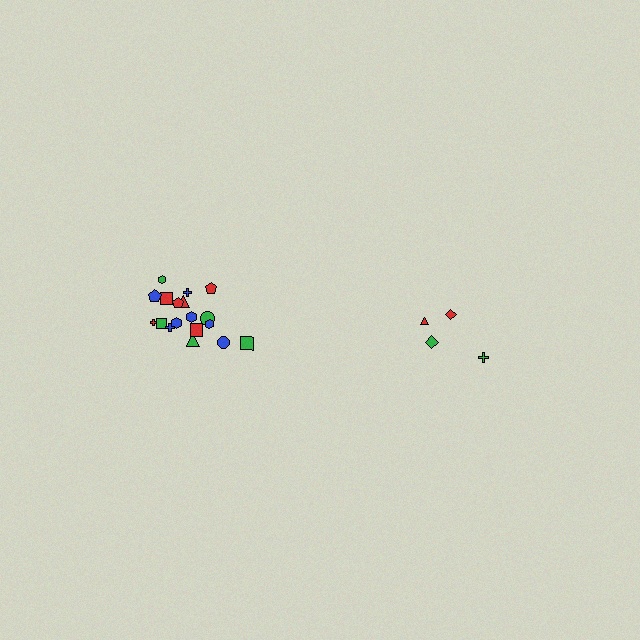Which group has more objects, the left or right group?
The left group.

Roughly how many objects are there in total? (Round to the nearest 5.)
Roughly 20 objects in total.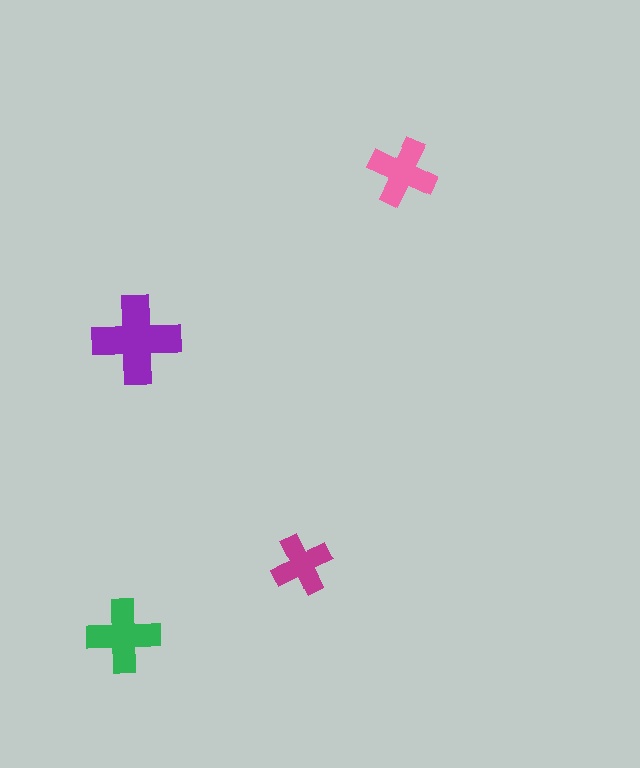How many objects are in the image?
There are 4 objects in the image.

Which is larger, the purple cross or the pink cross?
The purple one.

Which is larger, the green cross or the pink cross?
The green one.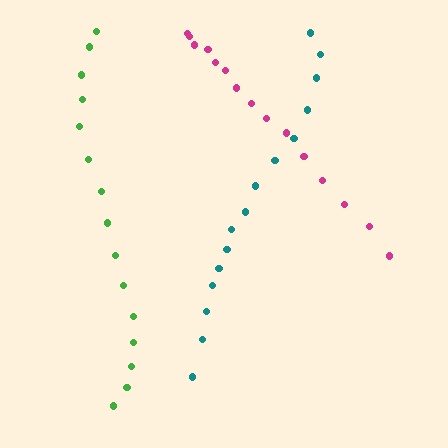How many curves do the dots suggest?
There are 3 distinct paths.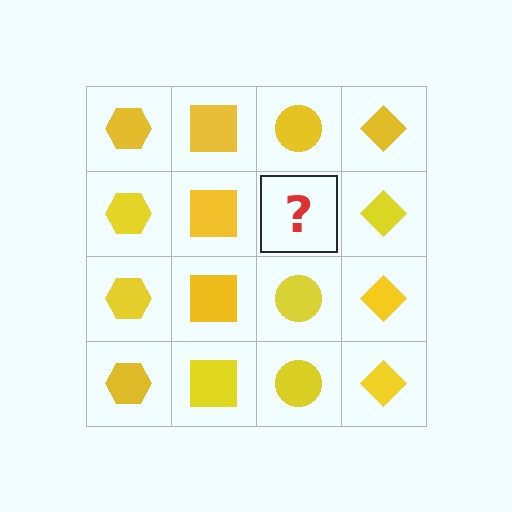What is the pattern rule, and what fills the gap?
The rule is that each column has a consistent shape. The gap should be filled with a yellow circle.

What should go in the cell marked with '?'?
The missing cell should contain a yellow circle.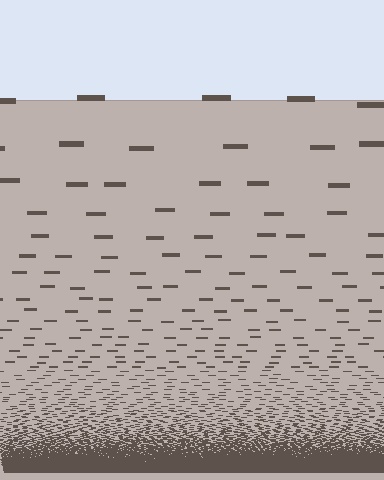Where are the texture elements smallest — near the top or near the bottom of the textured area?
Near the bottom.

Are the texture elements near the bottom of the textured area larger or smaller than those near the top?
Smaller. The gradient is inverted — elements near the bottom are smaller and denser.